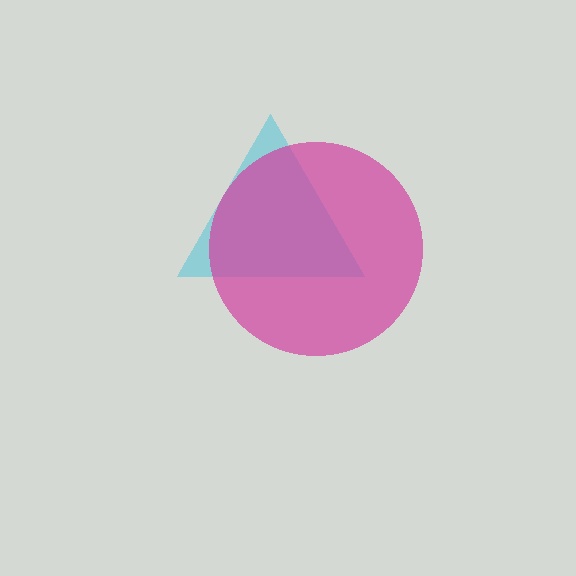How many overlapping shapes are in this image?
There are 2 overlapping shapes in the image.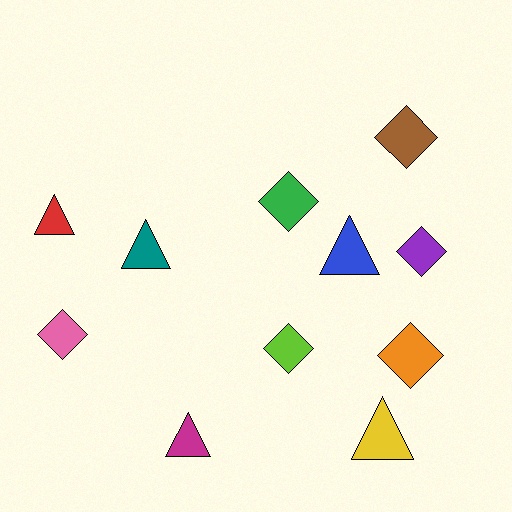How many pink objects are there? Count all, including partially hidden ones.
There is 1 pink object.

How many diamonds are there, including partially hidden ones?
There are 6 diamonds.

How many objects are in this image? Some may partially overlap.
There are 11 objects.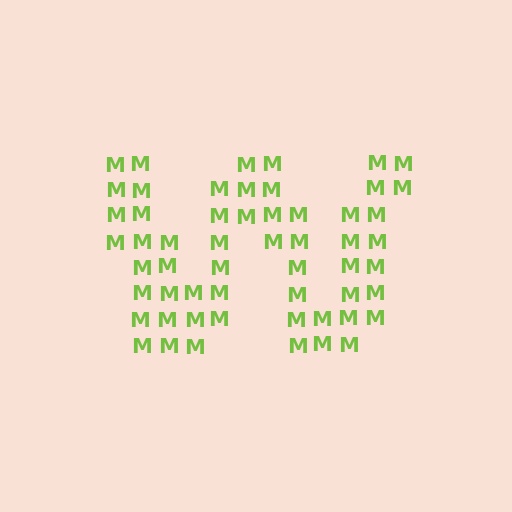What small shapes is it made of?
It is made of small letter M's.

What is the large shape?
The large shape is the letter W.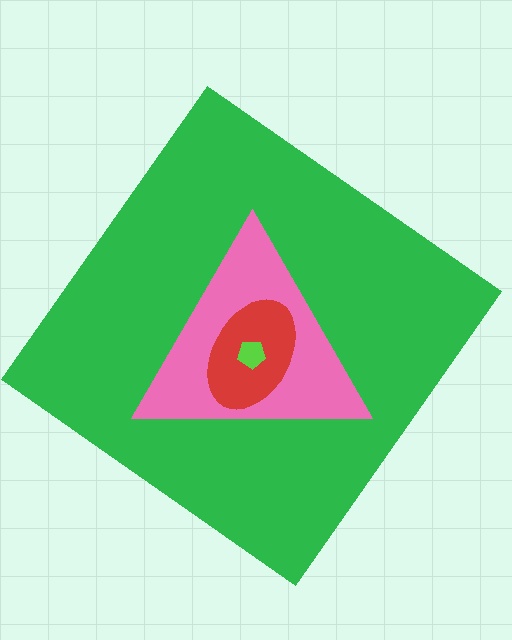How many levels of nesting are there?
4.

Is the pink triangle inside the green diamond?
Yes.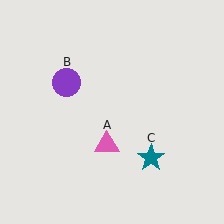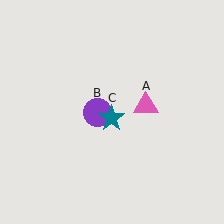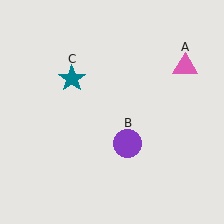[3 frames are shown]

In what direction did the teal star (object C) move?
The teal star (object C) moved up and to the left.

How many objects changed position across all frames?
3 objects changed position: pink triangle (object A), purple circle (object B), teal star (object C).